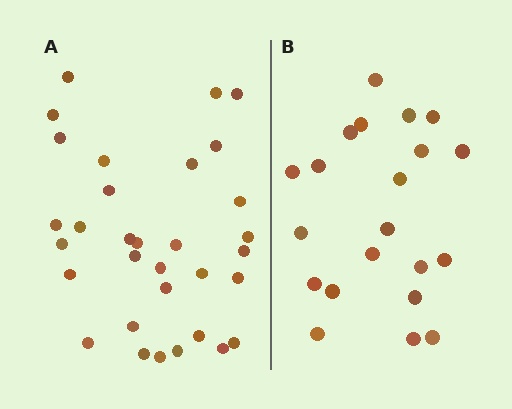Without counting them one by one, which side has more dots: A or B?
Region A (the left region) has more dots.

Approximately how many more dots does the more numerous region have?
Region A has roughly 12 or so more dots than region B.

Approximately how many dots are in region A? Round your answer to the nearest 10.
About 30 dots. (The exact count is 32, which rounds to 30.)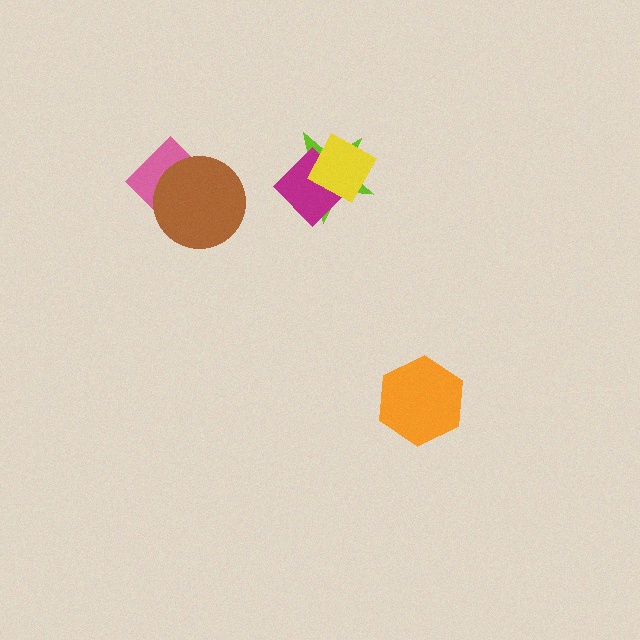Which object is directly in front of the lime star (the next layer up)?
The magenta diamond is directly in front of the lime star.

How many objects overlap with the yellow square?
2 objects overlap with the yellow square.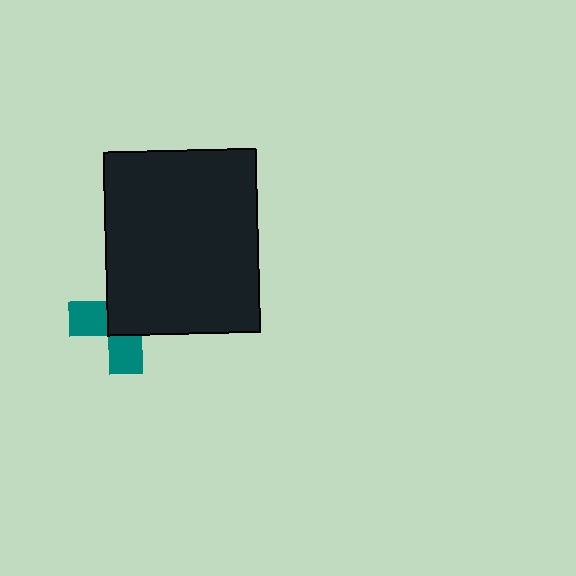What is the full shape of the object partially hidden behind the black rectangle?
The partially hidden object is a teal cross.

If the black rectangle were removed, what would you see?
You would see the complete teal cross.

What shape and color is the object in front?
The object in front is a black rectangle.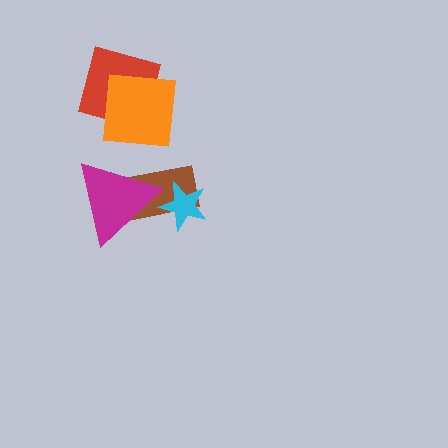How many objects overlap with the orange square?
1 object overlaps with the orange square.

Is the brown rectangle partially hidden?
Yes, it is partially covered by another shape.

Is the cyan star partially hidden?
No, no other shape covers it.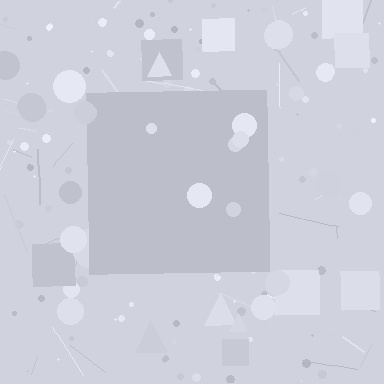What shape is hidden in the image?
A square is hidden in the image.